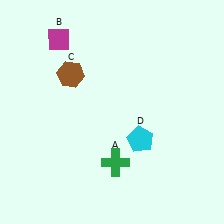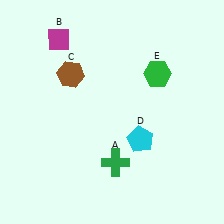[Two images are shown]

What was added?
A green hexagon (E) was added in Image 2.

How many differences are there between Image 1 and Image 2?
There is 1 difference between the two images.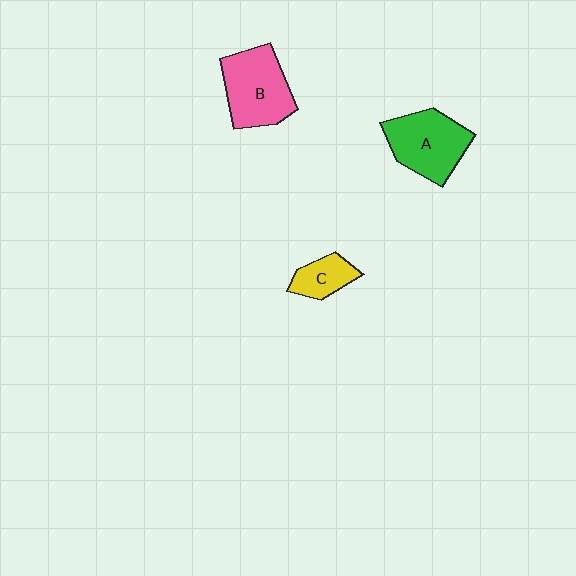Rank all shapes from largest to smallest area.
From largest to smallest: B (pink), A (green), C (yellow).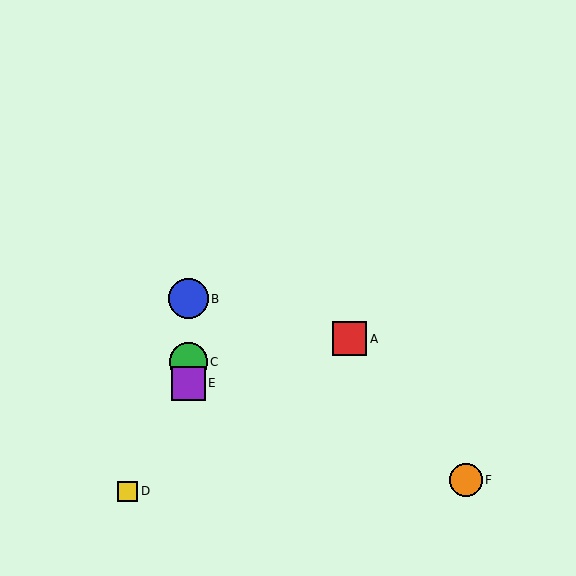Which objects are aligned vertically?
Objects B, C, E are aligned vertically.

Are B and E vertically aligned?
Yes, both are at x≈188.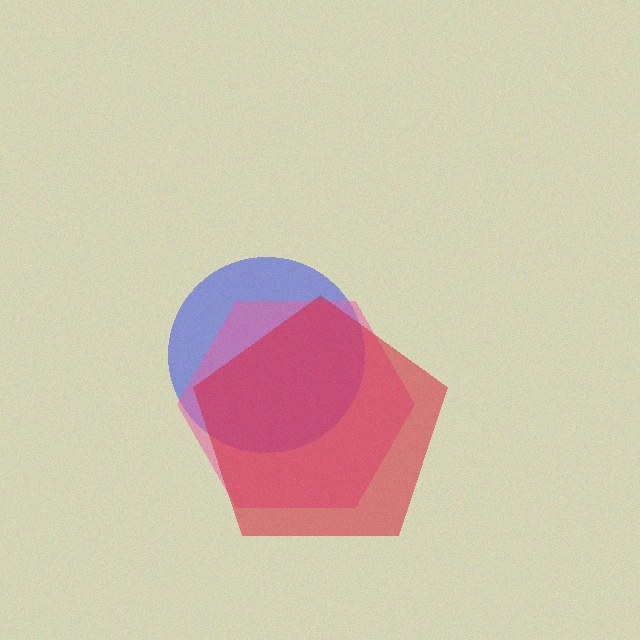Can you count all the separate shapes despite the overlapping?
Yes, there are 3 separate shapes.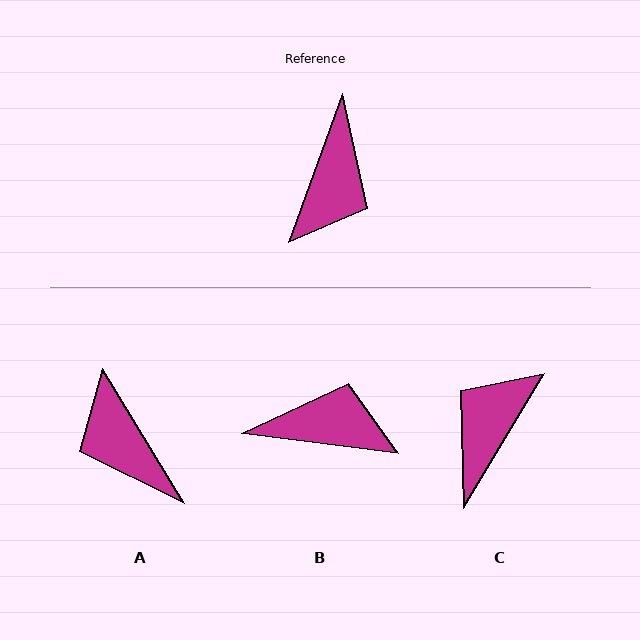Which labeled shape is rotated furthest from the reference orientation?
C, about 169 degrees away.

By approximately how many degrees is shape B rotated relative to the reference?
Approximately 102 degrees counter-clockwise.